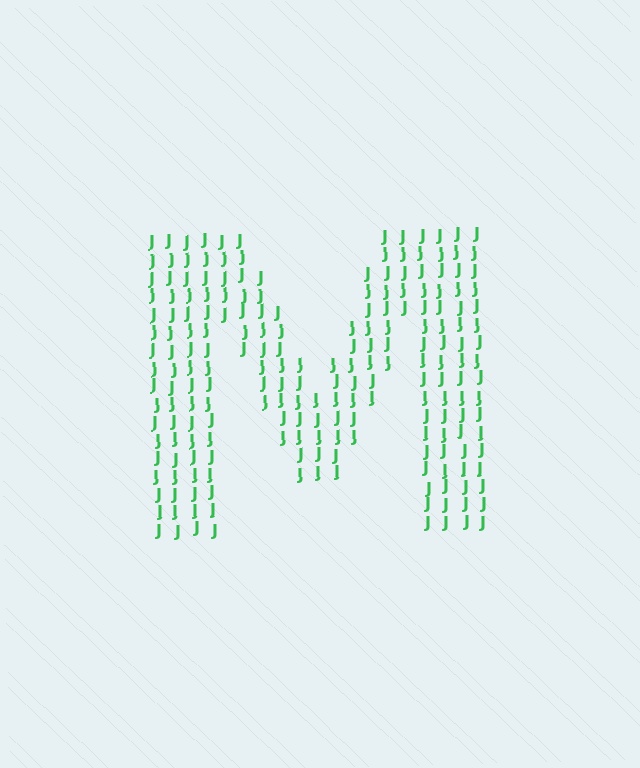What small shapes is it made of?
It is made of small letter J's.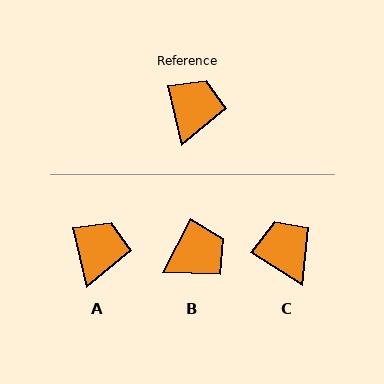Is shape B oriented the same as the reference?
No, it is off by about 40 degrees.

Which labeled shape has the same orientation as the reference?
A.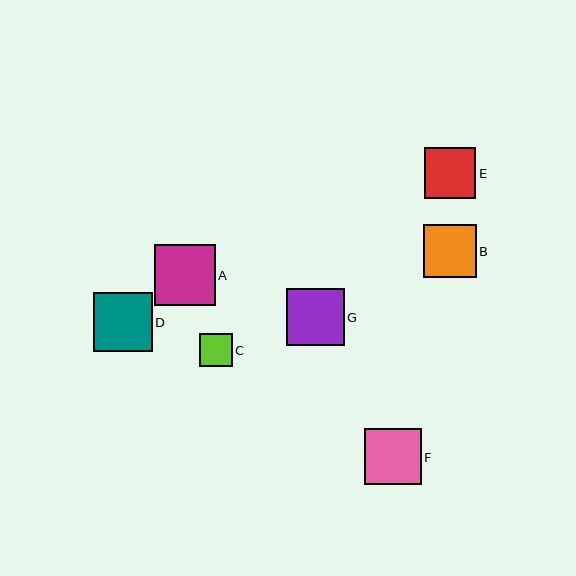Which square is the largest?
Square A is the largest with a size of approximately 60 pixels.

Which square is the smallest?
Square C is the smallest with a size of approximately 33 pixels.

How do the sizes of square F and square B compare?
Square F and square B are approximately the same size.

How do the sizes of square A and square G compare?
Square A and square G are approximately the same size.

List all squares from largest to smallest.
From largest to smallest: A, D, G, F, B, E, C.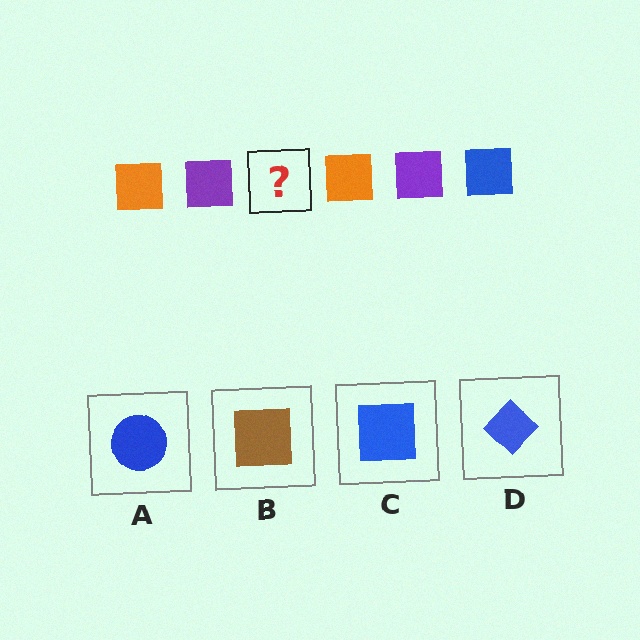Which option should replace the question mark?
Option C.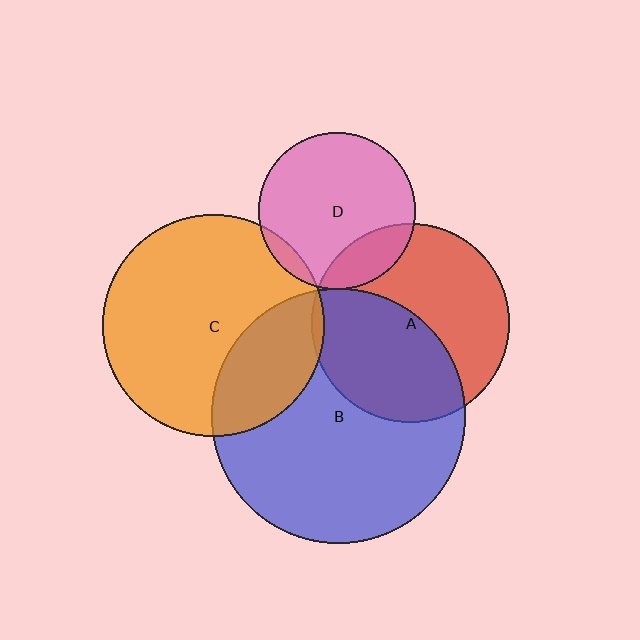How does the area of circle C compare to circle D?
Approximately 2.0 times.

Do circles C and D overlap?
Yes.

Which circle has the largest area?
Circle B (blue).